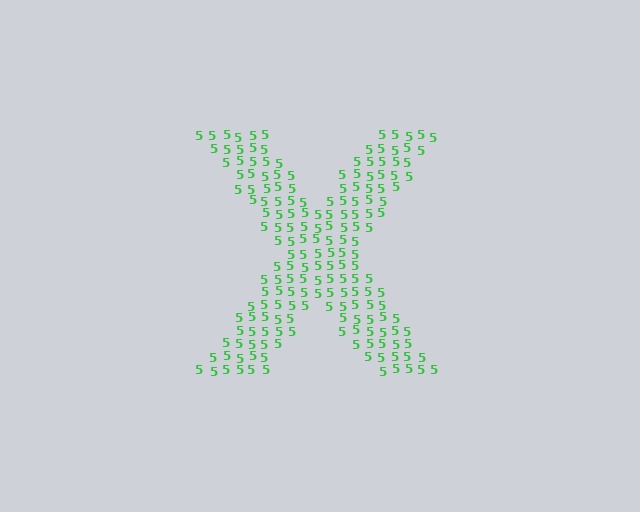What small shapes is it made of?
It is made of small digit 5's.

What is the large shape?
The large shape is the letter X.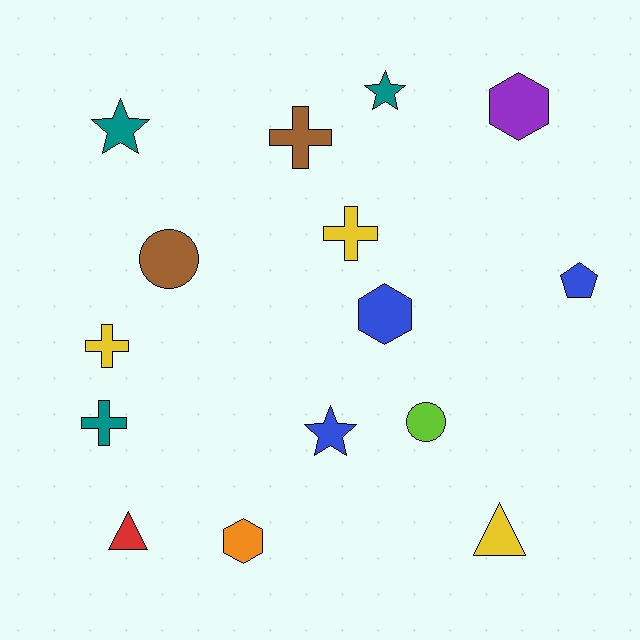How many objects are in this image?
There are 15 objects.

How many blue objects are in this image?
There are 3 blue objects.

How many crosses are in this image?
There are 4 crosses.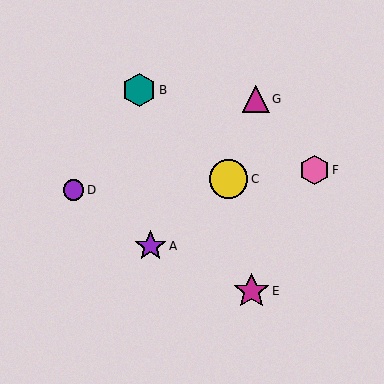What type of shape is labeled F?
Shape F is a pink hexagon.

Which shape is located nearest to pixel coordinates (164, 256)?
The purple star (labeled A) at (150, 246) is nearest to that location.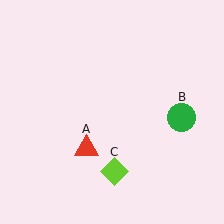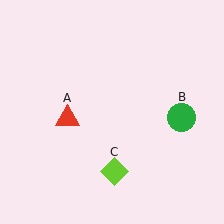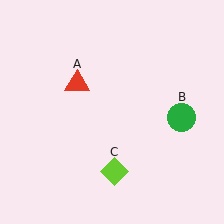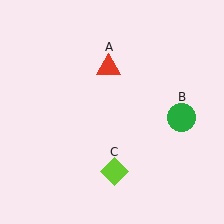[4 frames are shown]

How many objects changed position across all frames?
1 object changed position: red triangle (object A).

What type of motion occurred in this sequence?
The red triangle (object A) rotated clockwise around the center of the scene.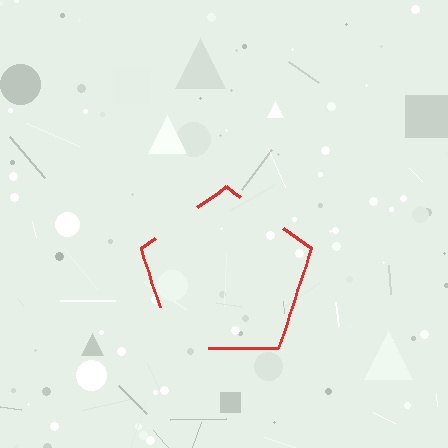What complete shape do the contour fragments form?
The contour fragments form a pentagon.